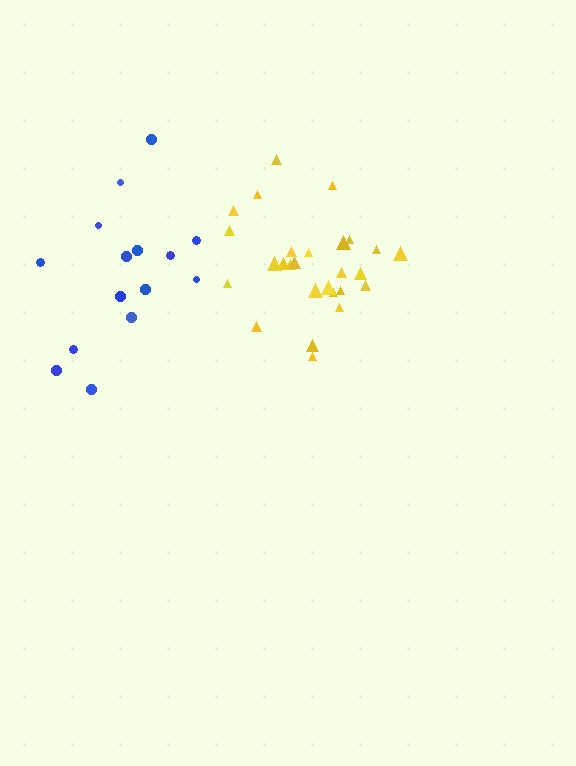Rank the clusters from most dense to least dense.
yellow, blue.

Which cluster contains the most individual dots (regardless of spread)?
Yellow (27).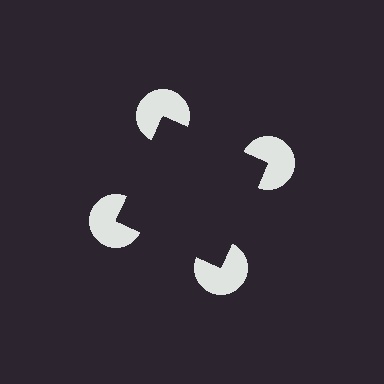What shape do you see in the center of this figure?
An illusory square — its edges are inferred from the aligned wedge cuts in the pac-man discs, not physically drawn.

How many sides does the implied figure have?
4 sides.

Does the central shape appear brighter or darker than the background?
It typically appears slightly darker than the background, even though no actual brightness change is drawn.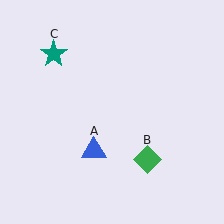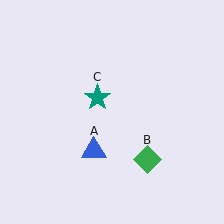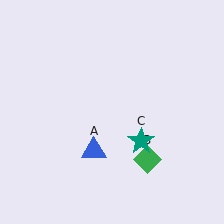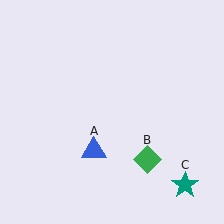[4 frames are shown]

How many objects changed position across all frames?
1 object changed position: teal star (object C).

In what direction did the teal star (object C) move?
The teal star (object C) moved down and to the right.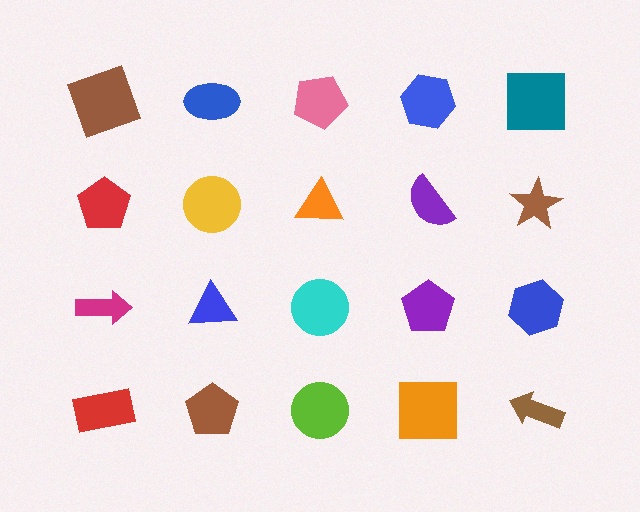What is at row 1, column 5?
A teal square.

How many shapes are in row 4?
5 shapes.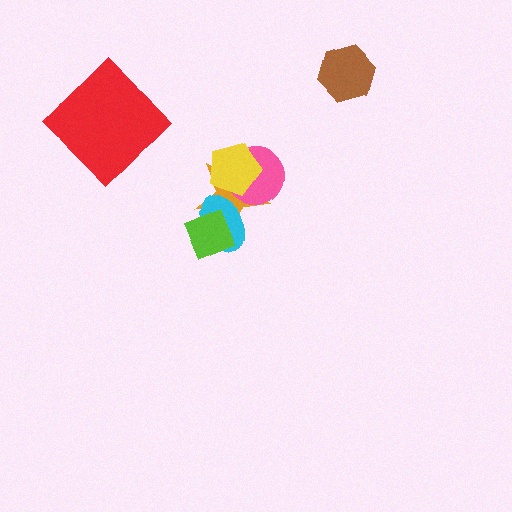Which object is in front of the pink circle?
The yellow pentagon is in front of the pink circle.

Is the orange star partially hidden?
Yes, it is partially covered by another shape.